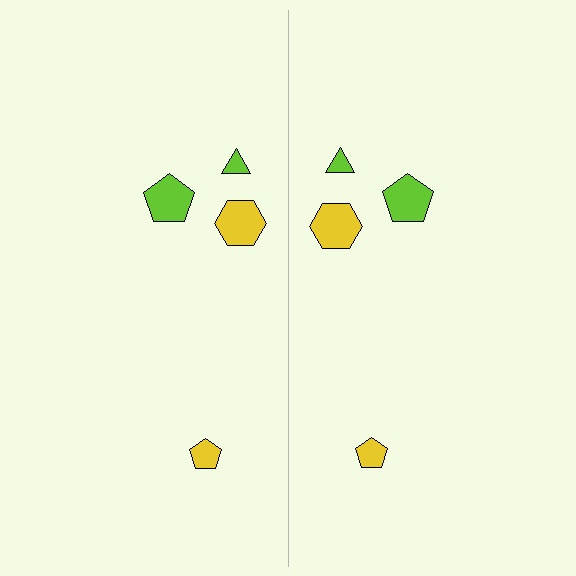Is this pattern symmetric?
Yes, this pattern has bilateral (reflection) symmetry.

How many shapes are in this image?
There are 8 shapes in this image.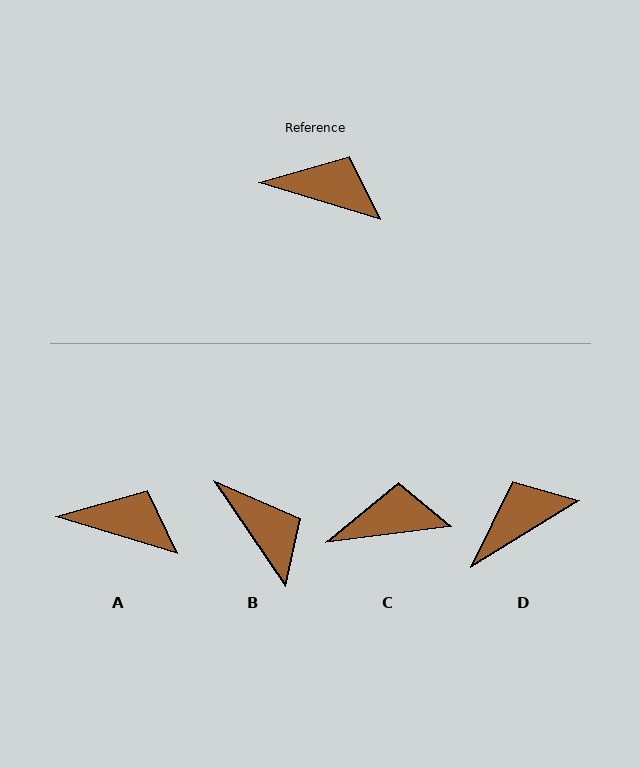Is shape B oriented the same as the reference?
No, it is off by about 39 degrees.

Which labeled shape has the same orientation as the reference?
A.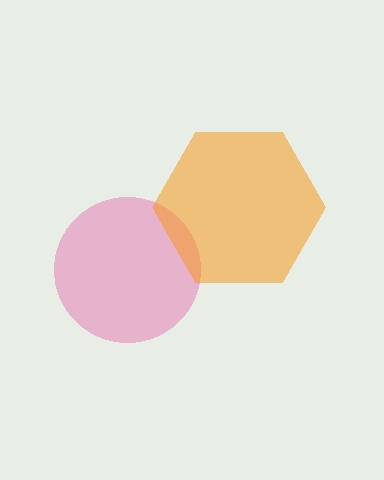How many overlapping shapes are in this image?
There are 2 overlapping shapes in the image.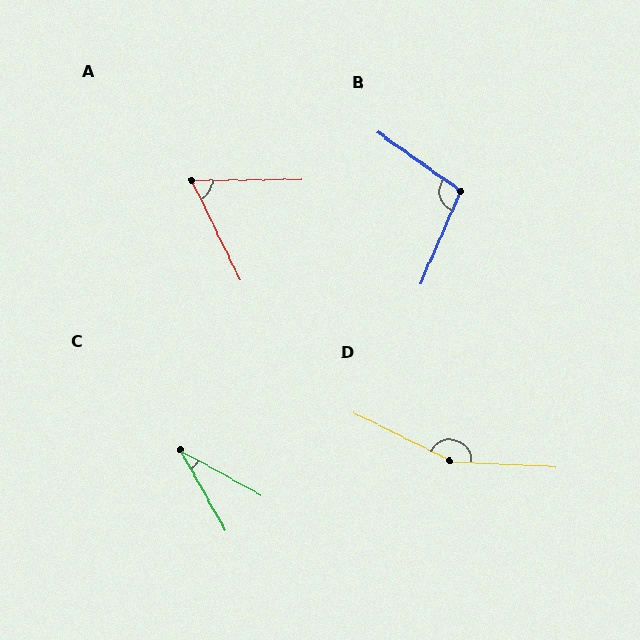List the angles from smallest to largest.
C (32°), A (65°), B (102°), D (157°).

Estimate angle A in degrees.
Approximately 65 degrees.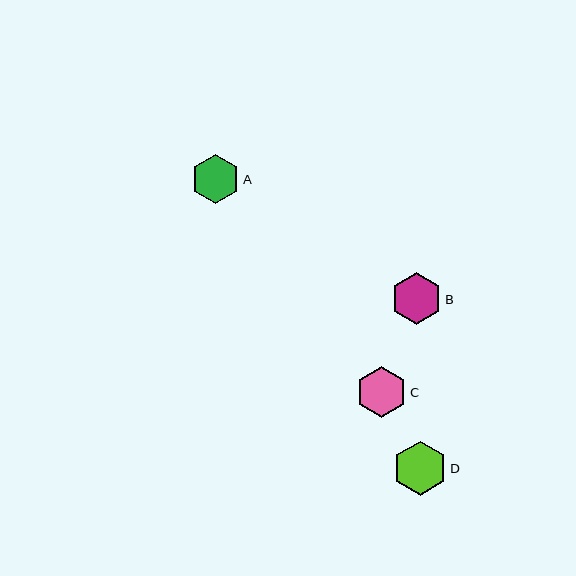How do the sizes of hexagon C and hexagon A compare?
Hexagon C and hexagon A are approximately the same size.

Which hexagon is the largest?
Hexagon D is the largest with a size of approximately 54 pixels.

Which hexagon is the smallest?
Hexagon A is the smallest with a size of approximately 49 pixels.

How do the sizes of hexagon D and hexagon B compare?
Hexagon D and hexagon B are approximately the same size.